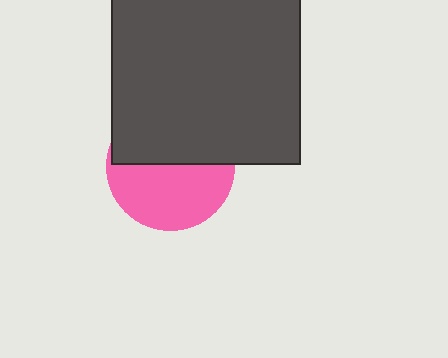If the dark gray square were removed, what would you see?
You would see the complete pink circle.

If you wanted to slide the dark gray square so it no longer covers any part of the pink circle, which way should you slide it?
Slide it up — that is the most direct way to separate the two shapes.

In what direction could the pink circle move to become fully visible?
The pink circle could move down. That would shift it out from behind the dark gray square entirely.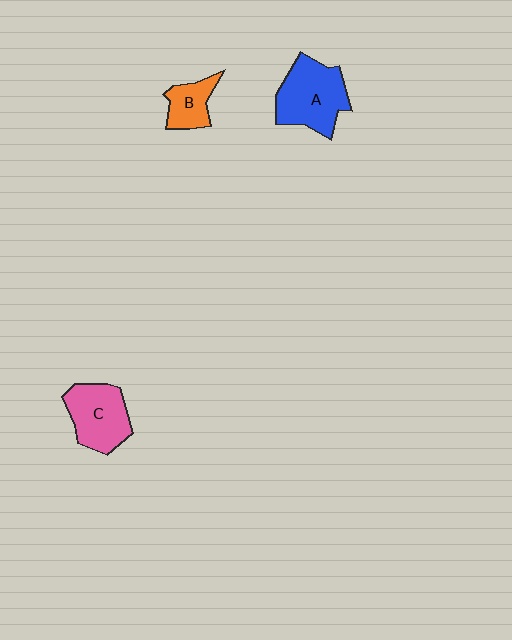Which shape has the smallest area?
Shape B (orange).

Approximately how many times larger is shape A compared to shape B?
Approximately 2.0 times.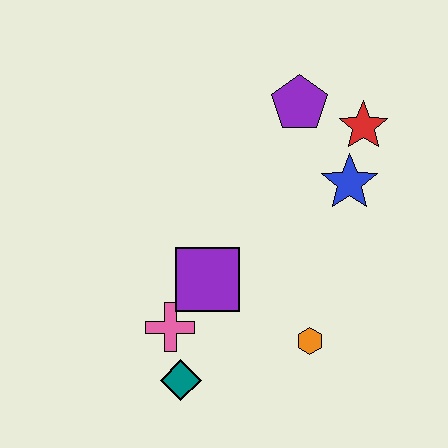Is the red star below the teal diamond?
No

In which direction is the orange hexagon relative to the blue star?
The orange hexagon is below the blue star.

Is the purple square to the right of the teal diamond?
Yes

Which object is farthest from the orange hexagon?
The purple pentagon is farthest from the orange hexagon.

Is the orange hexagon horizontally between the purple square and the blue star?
Yes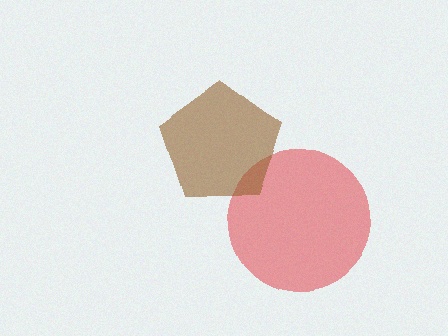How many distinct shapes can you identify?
There are 2 distinct shapes: a red circle, a brown pentagon.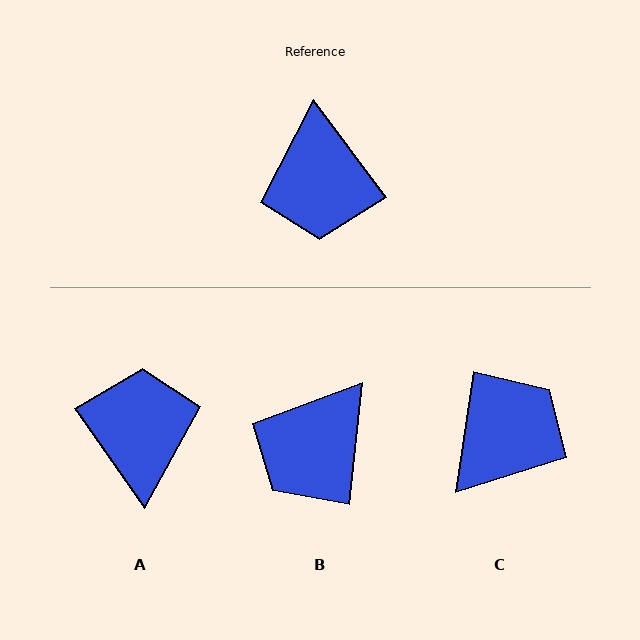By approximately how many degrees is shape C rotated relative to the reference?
Approximately 135 degrees counter-clockwise.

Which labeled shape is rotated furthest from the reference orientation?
A, about 178 degrees away.